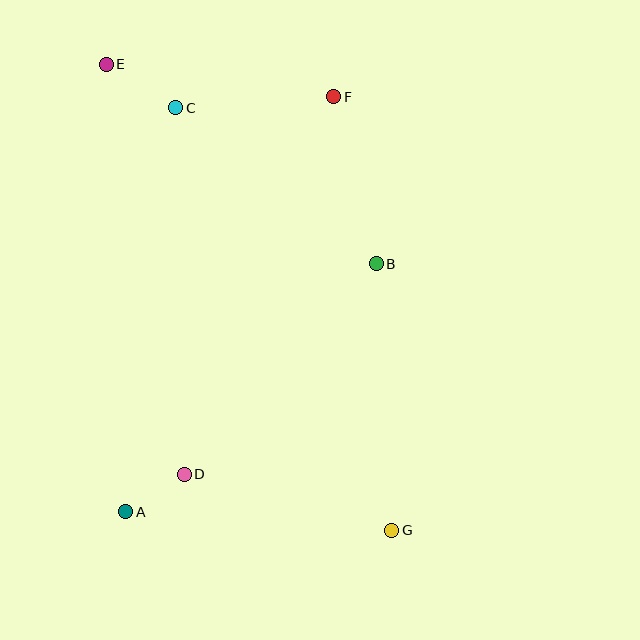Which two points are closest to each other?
Points A and D are closest to each other.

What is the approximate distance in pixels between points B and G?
The distance between B and G is approximately 267 pixels.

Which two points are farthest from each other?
Points E and G are farthest from each other.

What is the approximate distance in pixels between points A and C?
The distance between A and C is approximately 407 pixels.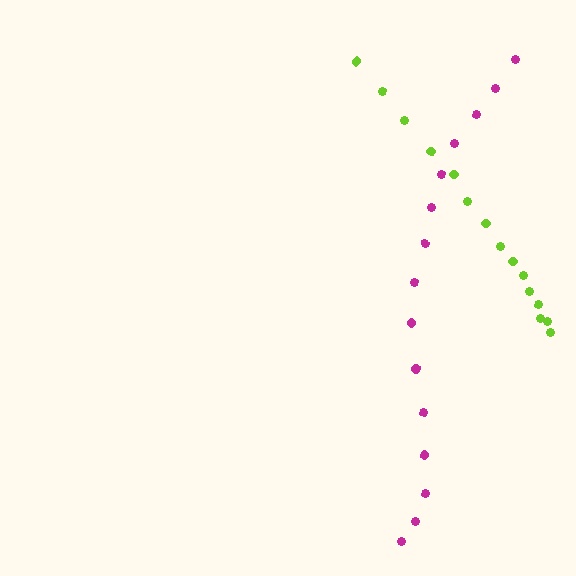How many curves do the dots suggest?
There are 2 distinct paths.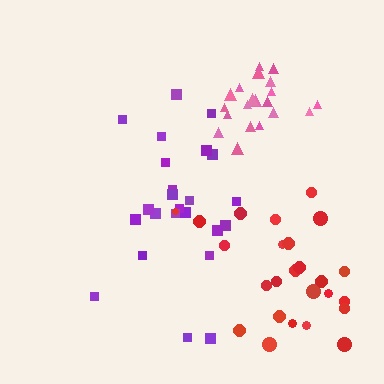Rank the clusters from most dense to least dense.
pink, red, purple.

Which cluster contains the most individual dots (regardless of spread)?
Red (28).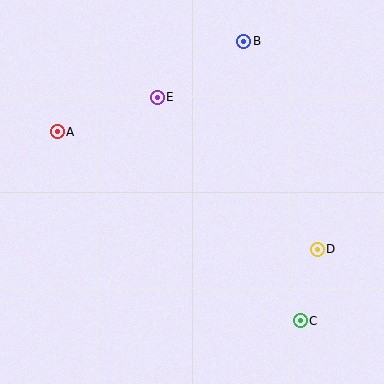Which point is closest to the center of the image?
Point E at (157, 97) is closest to the center.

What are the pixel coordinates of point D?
Point D is at (317, 249).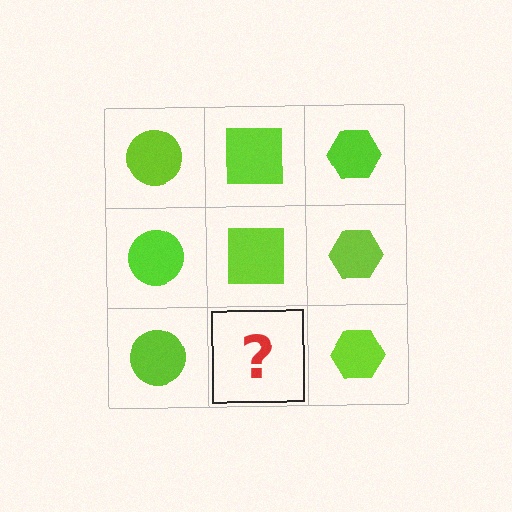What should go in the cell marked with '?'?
The missing cell should contain a lime square.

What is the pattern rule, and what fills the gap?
The rule is that each column has a consistent shape. The gap should be filled with a lime square.